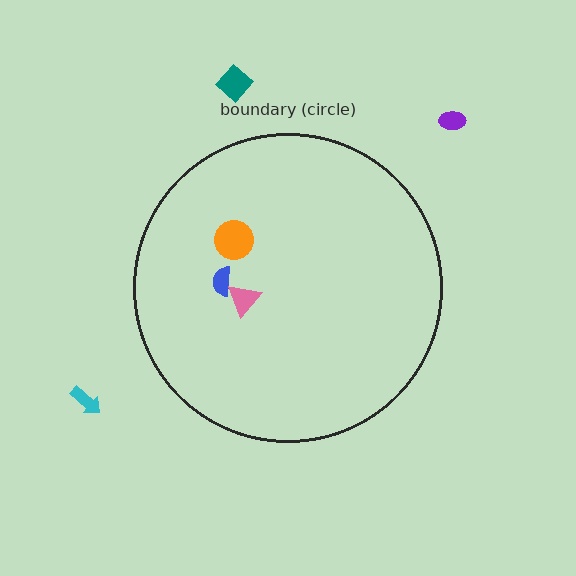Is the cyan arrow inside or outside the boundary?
Outside.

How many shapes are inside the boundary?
3 inside, 3 outside.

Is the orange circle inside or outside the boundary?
Inside.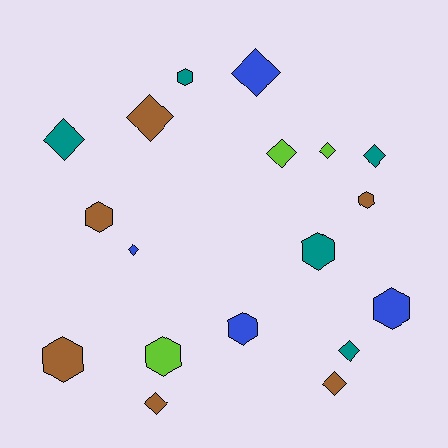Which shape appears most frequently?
Diamond, with 10 objects.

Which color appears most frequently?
Brown, with 6 objects.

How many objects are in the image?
There are 18 objects.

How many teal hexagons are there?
There are 2 teal hexagons.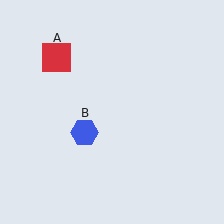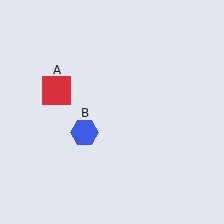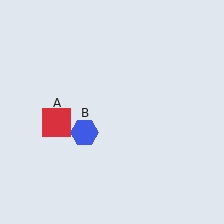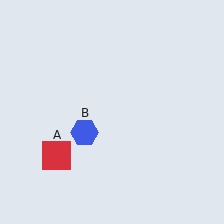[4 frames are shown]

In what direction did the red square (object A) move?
The red square (object A) moved down.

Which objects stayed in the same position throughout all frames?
Blue hexagon (object B) remained stationary.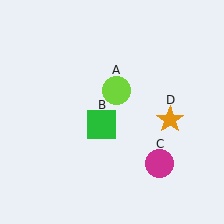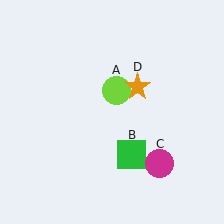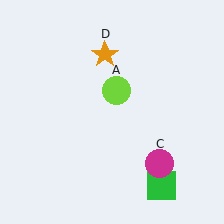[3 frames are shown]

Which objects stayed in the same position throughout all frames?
Lime circle (object A) and magenta circle (object C) remained stationary.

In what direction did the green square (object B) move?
The green square (object B) moved down and to the right.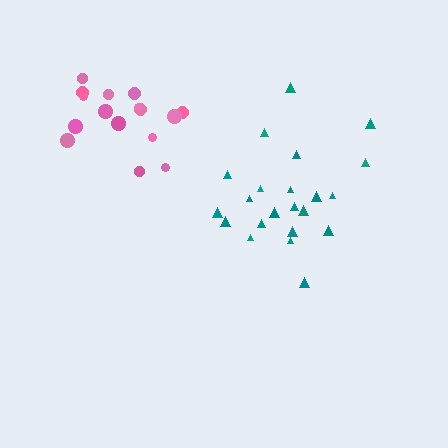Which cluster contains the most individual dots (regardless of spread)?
Teal (22).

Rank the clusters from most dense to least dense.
pink, teal.